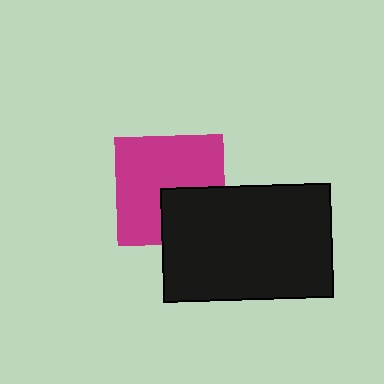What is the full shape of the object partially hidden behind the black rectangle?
The partially hidden object is a magenta square.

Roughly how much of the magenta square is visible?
Most of it is visible (roughly 69%).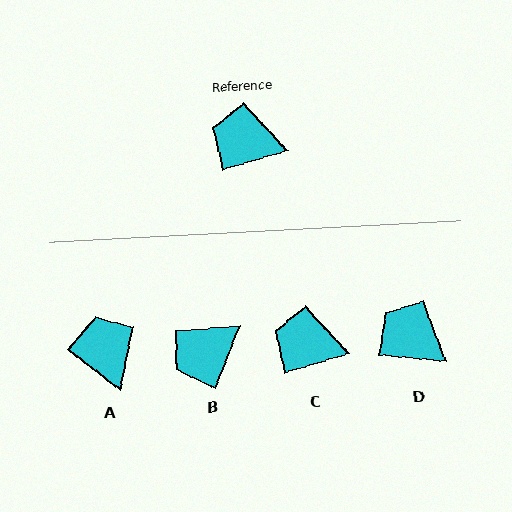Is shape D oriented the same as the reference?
No, it is off by about 22 degrees.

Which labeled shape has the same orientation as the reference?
C.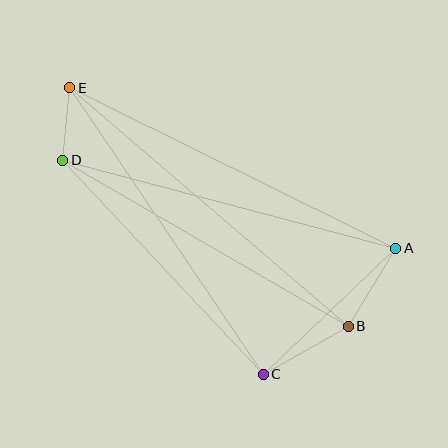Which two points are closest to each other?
Points D and E are closest to each other.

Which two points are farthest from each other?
Points B and E are farthest from each other.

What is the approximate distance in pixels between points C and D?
The distance between C and D is approximately 293 pixels.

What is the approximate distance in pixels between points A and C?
The distance between A and C is approximately 183 pixels.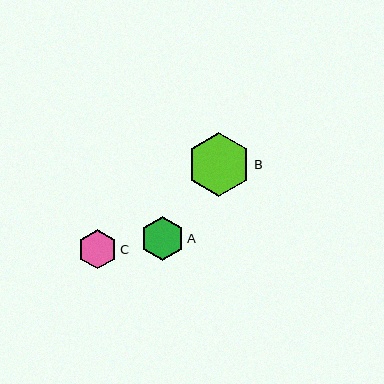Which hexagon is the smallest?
Hexagon C is the smallest with a size of approximately 39 pixels.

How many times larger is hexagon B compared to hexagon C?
Hexagon B is approximately 1.6 times the size of hexagon C.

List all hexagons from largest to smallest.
From largest to smallest: B, A, C.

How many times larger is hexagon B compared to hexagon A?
Hexagon B is approximately 1.5 times the size of hexagon A.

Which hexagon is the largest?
Hexagon B is the largest with a size of approximately 64 pixels.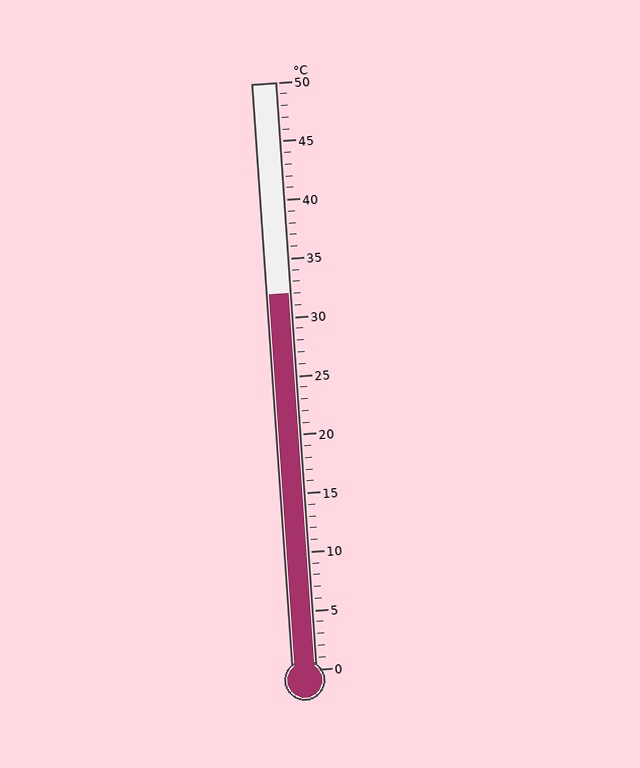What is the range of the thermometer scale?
The thermometer scale ranges from 0°C to 50°C.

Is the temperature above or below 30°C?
The temperature is above 30°C.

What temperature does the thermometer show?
The thermometer shows approximately 32°C.